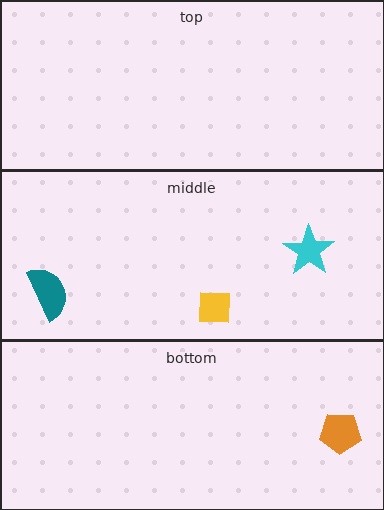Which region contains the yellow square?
The middle region.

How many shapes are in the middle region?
3.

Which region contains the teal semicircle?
The middle region.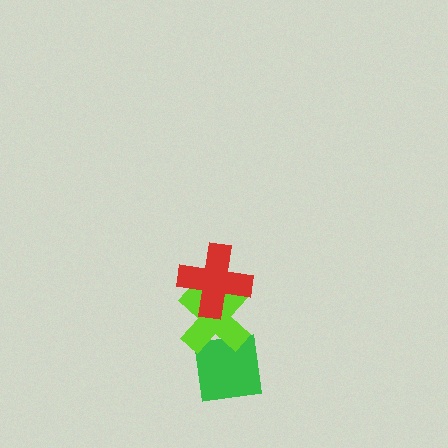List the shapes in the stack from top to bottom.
From top to bottom: the red cross, the lime cross, the green square.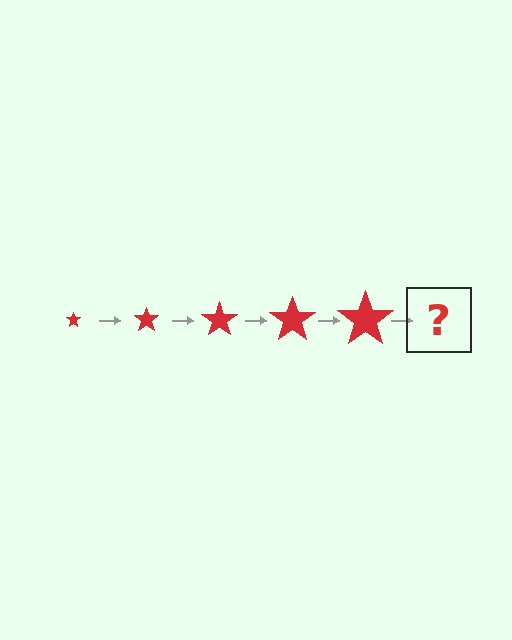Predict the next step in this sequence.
The next step is a red star, larger than the previous one.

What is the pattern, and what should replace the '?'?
The pattern is that the star gets progressively larger each step. The '?' should be a red star, larger than the previous one.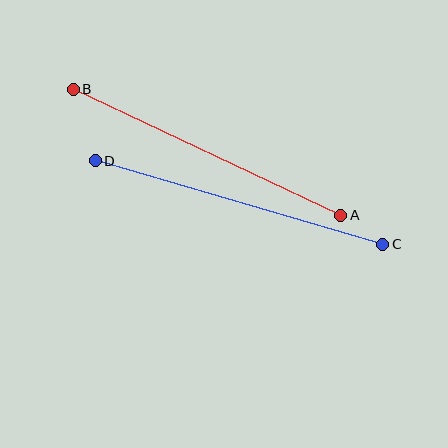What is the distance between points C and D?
The distance is approximately 299 pixels.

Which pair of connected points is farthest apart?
Points C and D are farthest apart.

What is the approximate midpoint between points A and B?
The midpoint is at approximately (207, 152) pixels.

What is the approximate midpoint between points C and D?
The midpoint is at approximately (239, 203) pixels.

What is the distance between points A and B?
The distance is approximately 296 pixels.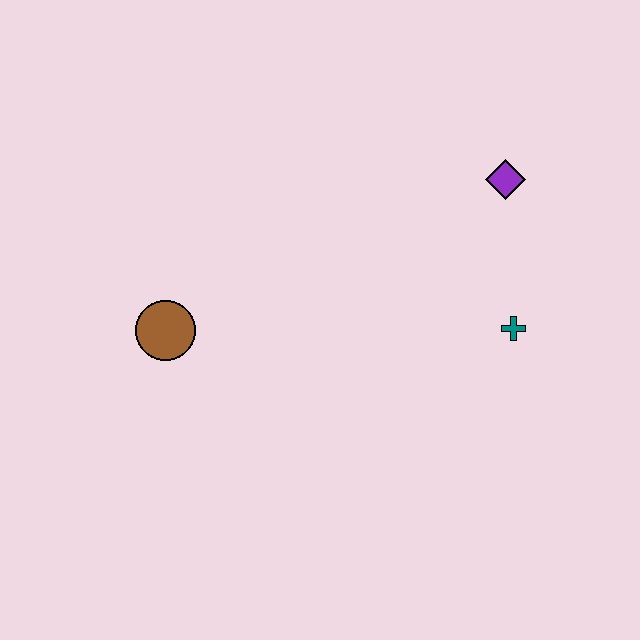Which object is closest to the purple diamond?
The teal cross is closest to the purple diamond.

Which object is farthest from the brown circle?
The purple diamond is farthest from the brown circle.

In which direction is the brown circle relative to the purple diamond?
The brown circle is to the left of the purple diamond.